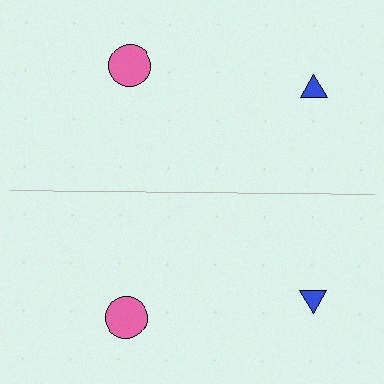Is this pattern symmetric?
Yes, this pattern has bilateral (reflection) symmetry.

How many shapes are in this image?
There are 4 shapes in this image.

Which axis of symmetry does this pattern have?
The pattern has a horizontal axis of symmetry running through the center of the image.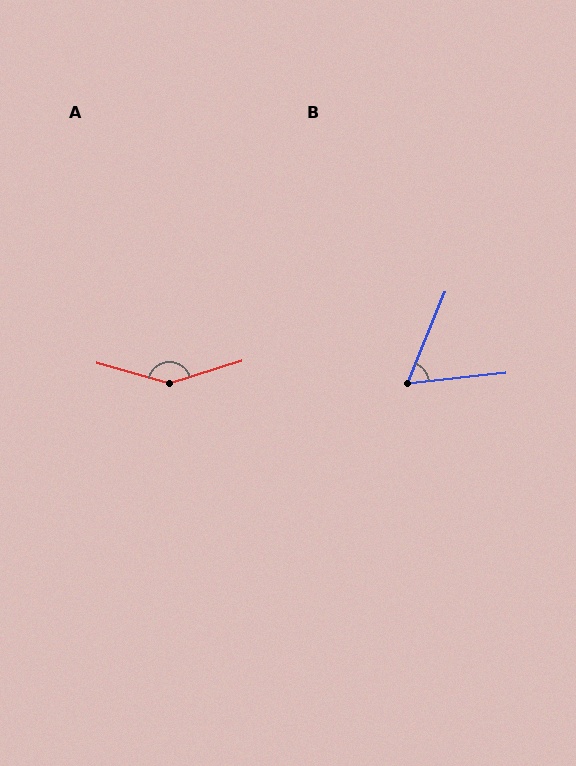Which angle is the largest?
A, at approximately 147 degrees.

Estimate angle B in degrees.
Approximately 62 degrees.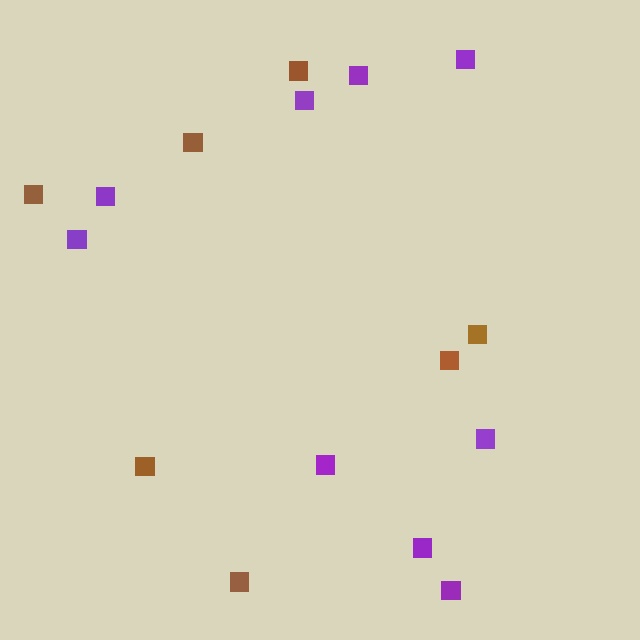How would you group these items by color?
There are 2 groups: one group of brown squares (7) and one group of purple squares (9).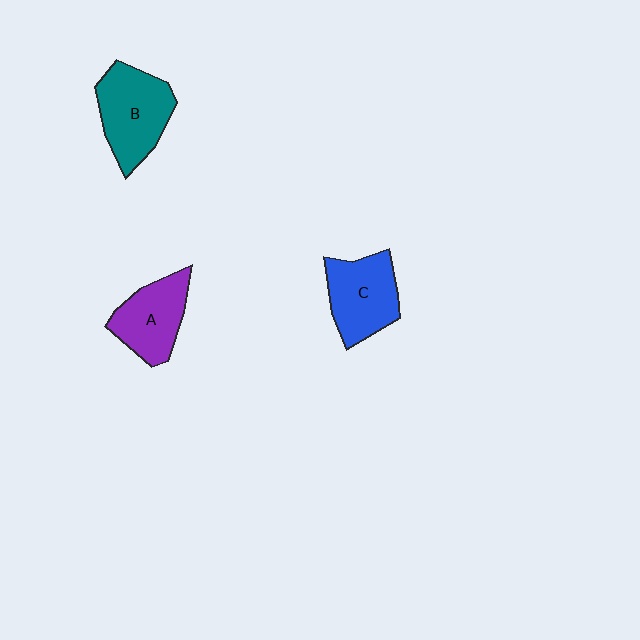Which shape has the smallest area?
Shape A (purple).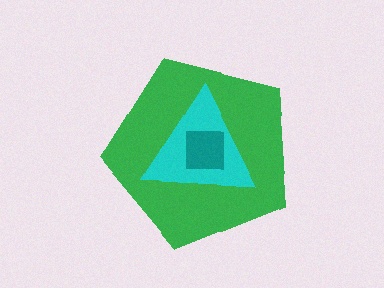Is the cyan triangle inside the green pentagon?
Yes.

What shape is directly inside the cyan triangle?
The teal square.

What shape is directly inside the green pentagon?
The cyan triangle.